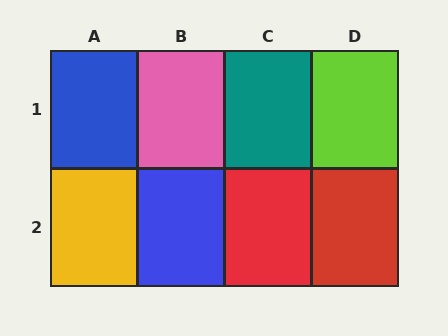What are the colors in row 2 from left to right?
Yellow, blue, red, red.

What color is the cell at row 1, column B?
Pink.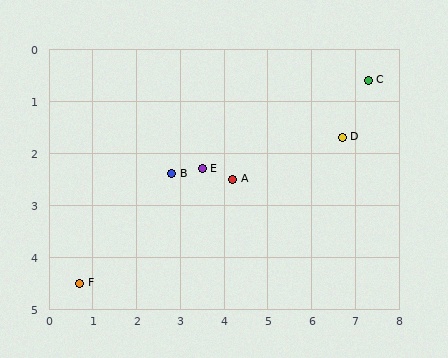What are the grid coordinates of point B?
Point B is at approximately (2.8, 2.4).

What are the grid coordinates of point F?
Point F is at approximately (0.7, 4.5).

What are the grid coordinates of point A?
Point A is at approximately (4.2, 2.5).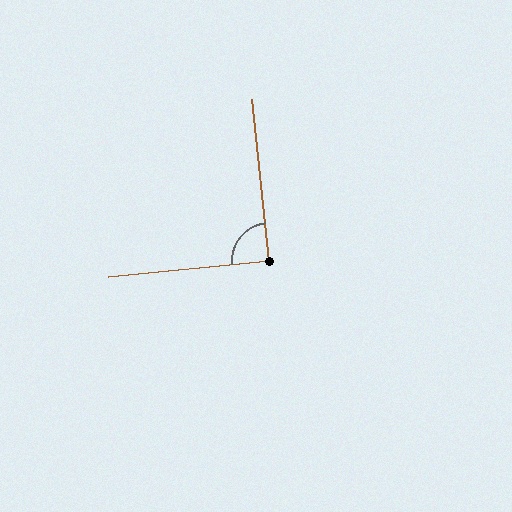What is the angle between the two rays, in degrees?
Approximately 90 degrees.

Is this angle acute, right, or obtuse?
It is approximately a right angle.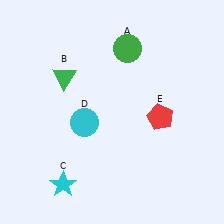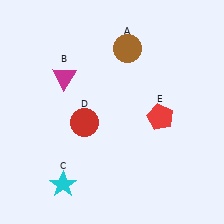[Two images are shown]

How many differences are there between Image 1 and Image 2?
There are 3 differences between the two images.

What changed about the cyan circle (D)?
In Image 1, D is cyan. In Image 2, it changed to red.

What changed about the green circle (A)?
In Image 1, A is green. In Image 2, it changed to brown.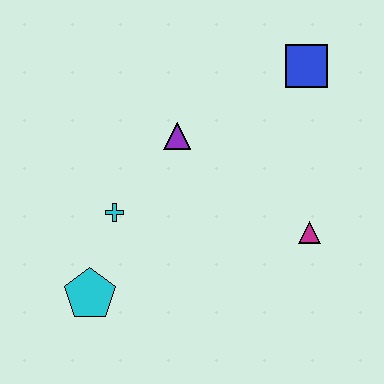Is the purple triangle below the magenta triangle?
No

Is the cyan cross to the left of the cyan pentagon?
No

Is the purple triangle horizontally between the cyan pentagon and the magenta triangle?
Yes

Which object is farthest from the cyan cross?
The blue square is farthest from the cyan cross.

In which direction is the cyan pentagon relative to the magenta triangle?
The cyan pentagon is to the left of the magenta triangle.